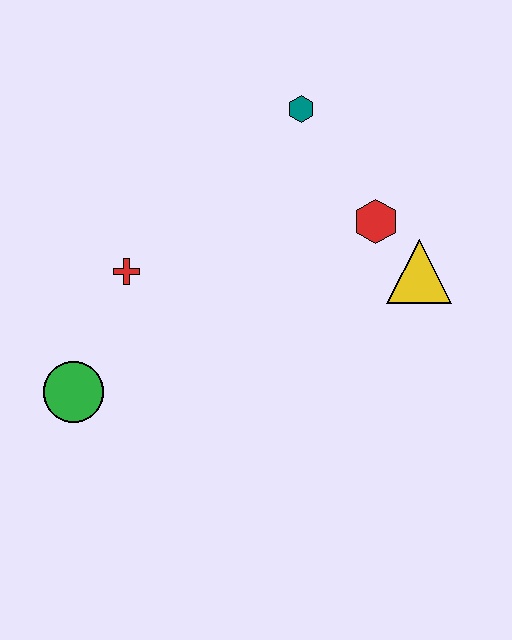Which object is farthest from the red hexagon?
The green circle is farthest from the red hexagon.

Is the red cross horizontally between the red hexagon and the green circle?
Yes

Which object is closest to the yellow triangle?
The red hexagon is closest to the yellow triangle.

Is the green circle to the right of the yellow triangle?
No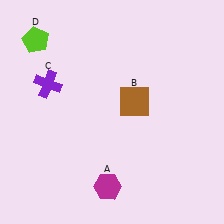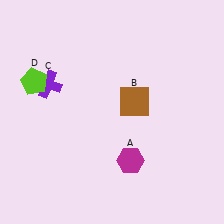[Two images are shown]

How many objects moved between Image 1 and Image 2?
2 objects moved between the two images.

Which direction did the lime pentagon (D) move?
The lime pentagon (D) moved down.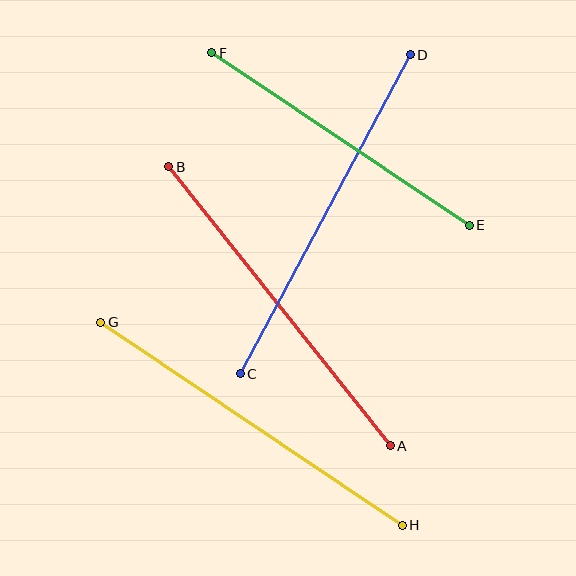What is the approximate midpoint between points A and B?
The midpoint is at approximately (279, 306) pixels.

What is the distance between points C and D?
The distance is approximately 362 pixels.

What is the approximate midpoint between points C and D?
The midpoint is at approximately (325, 214) pixels.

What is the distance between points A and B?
The distance is approximately 356 pixels.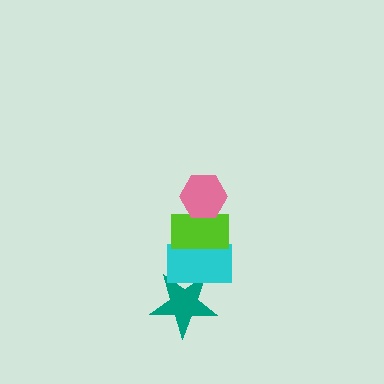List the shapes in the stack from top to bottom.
From top to bottom: the pink hexagon, the lime rectangle, the cyan rectangle, the teal star.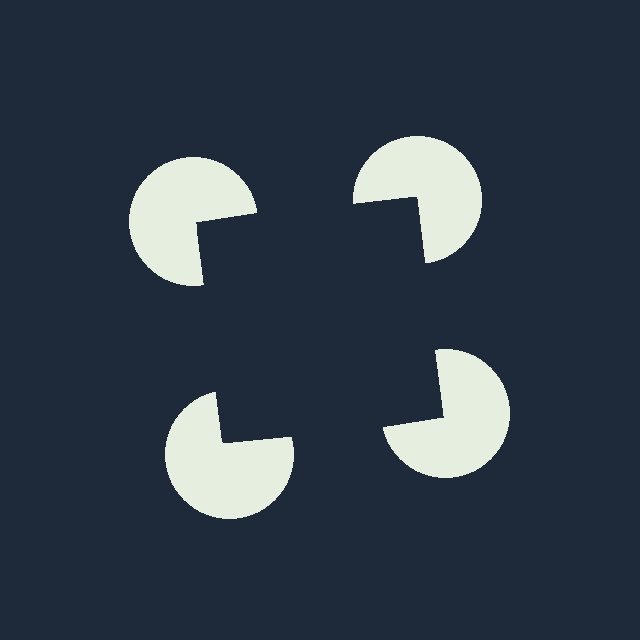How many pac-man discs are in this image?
There are 4 — one at each vertex of the illusory square.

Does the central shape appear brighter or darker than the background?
It typically appears slightly darker than the background, even though no actual brightness change is drawn.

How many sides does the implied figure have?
4 sides.